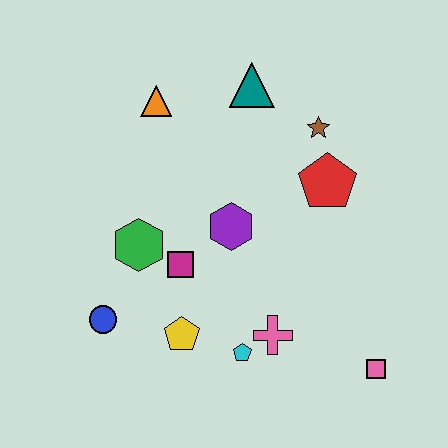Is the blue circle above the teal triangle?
No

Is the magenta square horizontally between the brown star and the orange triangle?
Yes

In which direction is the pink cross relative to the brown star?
The pink cross is below the brown star.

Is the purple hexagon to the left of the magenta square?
No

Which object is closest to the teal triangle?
The brown star is closest to the teal triangle.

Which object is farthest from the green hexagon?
The pink square is farthest from the green hexagon.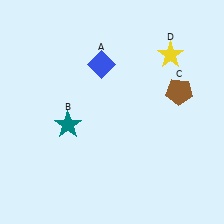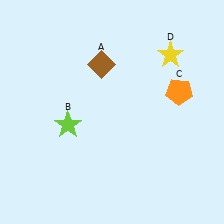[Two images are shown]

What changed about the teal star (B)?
In Image 1, B is teal. In Image 2, it changed to lime.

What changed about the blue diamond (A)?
In Image 1, A is blue. In Image 2, it changed to brown.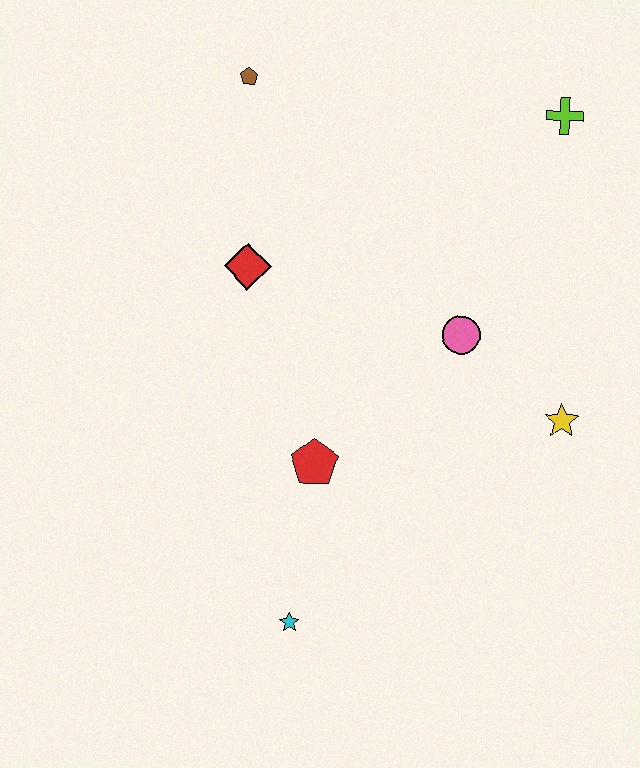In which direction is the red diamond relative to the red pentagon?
The red diamond is above the red pentagon.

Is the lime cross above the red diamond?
Yes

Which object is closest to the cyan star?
The red pentagon is closest to the cyan star.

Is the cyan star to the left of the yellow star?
Yes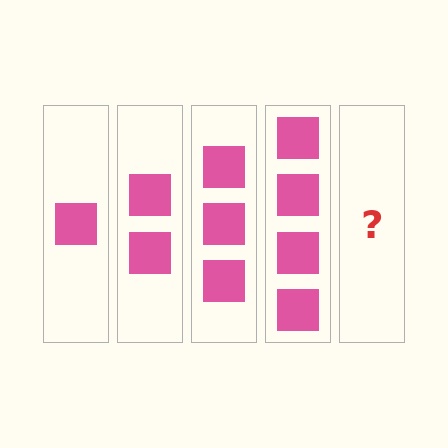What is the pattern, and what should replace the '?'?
The pattern is that each step adds one more square. The '?' should be 5 squares.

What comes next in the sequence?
The next element should be 5 squares.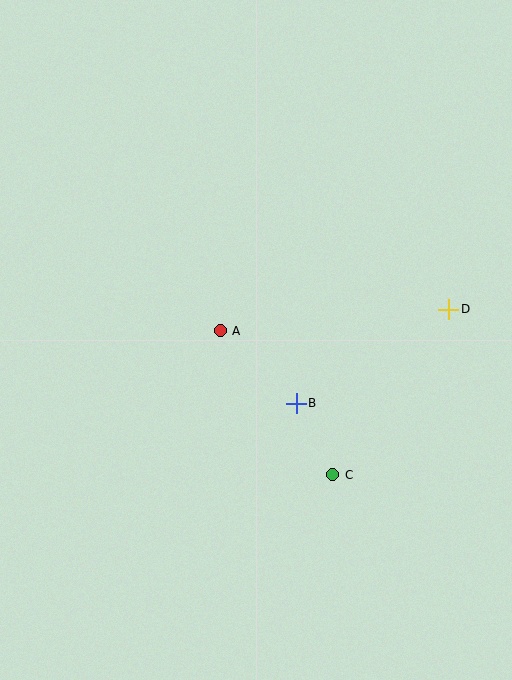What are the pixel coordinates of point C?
Point C is at (333, 475).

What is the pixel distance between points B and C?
The distance between B and C is 81 pixels.